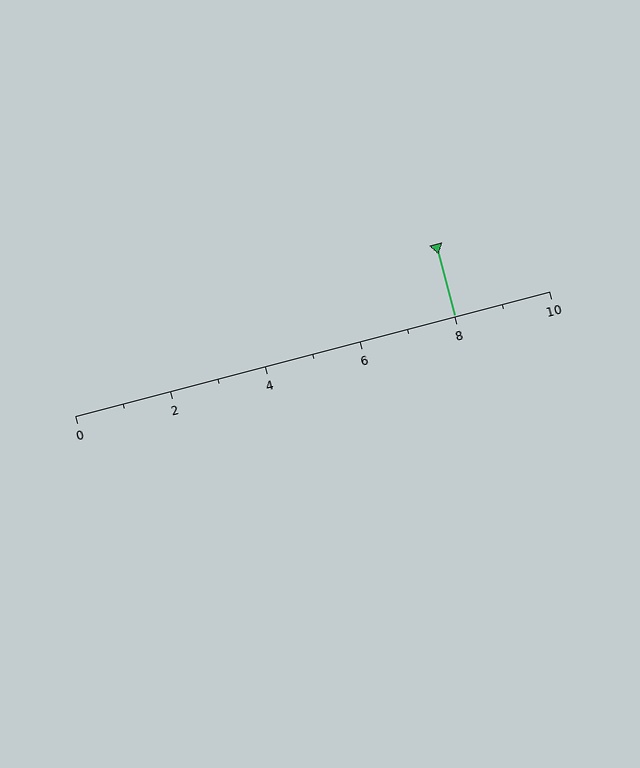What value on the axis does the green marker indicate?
The marker indicates approximately 8.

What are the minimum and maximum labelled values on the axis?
The axis runs from 0 to 10.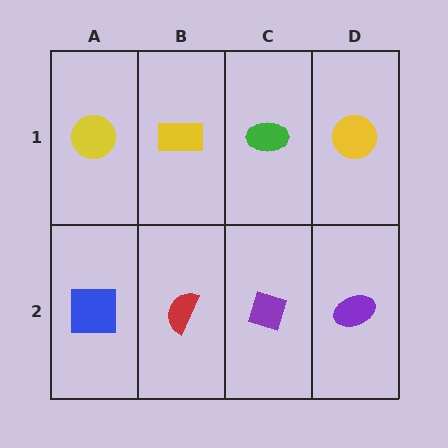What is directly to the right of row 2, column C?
A purple ellipse.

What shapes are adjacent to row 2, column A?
A yellow circle (row 1, column A), a red semicircle (row 2, column B).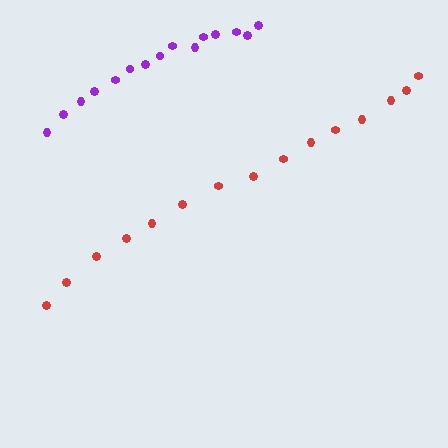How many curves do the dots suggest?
There are 2 distinct paths.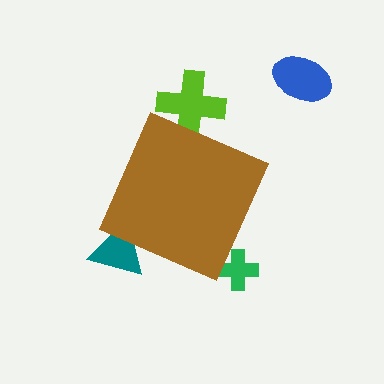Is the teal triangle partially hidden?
Yes, the teal triangle is partially hidden behind the brown diamond.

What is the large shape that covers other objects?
A brown diamond.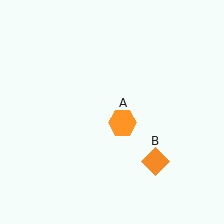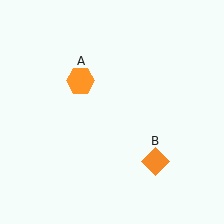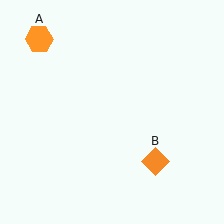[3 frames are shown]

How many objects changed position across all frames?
1 object changed position: orange hexagon (object A).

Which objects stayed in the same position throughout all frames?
Orange diamond (object B) remained stationary.